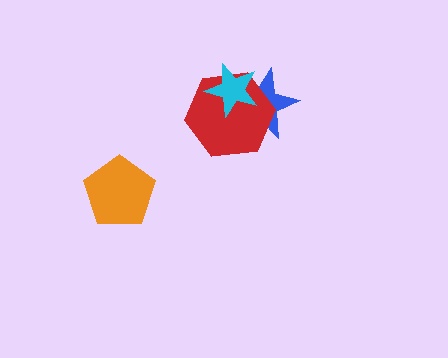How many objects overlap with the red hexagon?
2 objects overlap with the red hexagon.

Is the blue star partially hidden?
Yes, it is partially covered by another shape.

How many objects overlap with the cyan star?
2 objects overlap with the cyan star.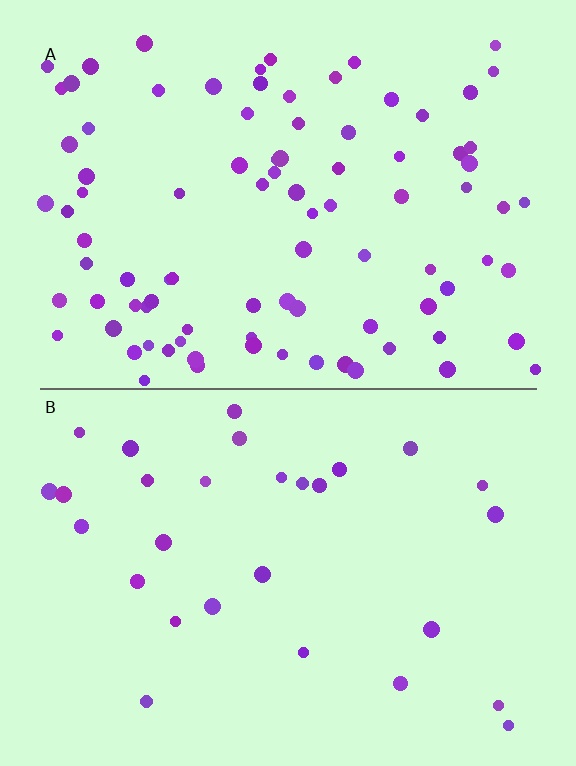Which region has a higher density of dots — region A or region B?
A (the top).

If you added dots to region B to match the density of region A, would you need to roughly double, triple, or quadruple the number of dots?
Approximately triple.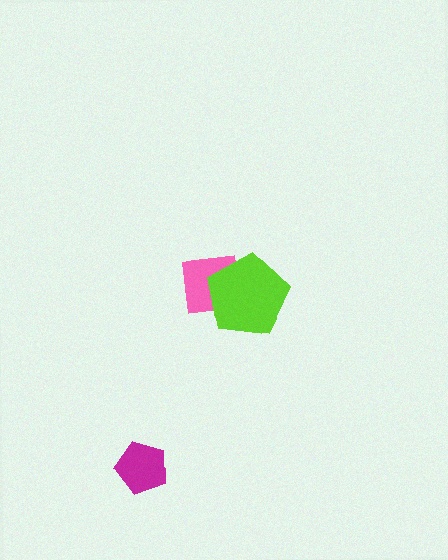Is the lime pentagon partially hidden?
No, no other shape covers it.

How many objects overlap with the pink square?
1 object overlaps with the pink square.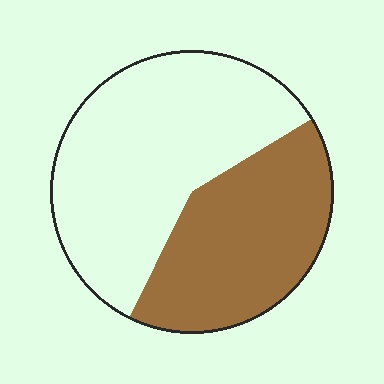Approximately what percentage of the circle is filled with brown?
Approximately 40%.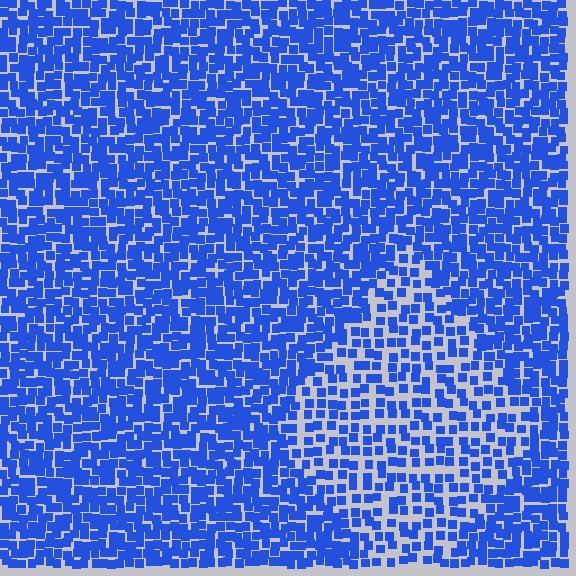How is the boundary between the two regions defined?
The boundary is defined by a change in element density (approximately 1.8x ratio). All elements are the same color, size, and shape.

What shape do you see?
I see a diamond.